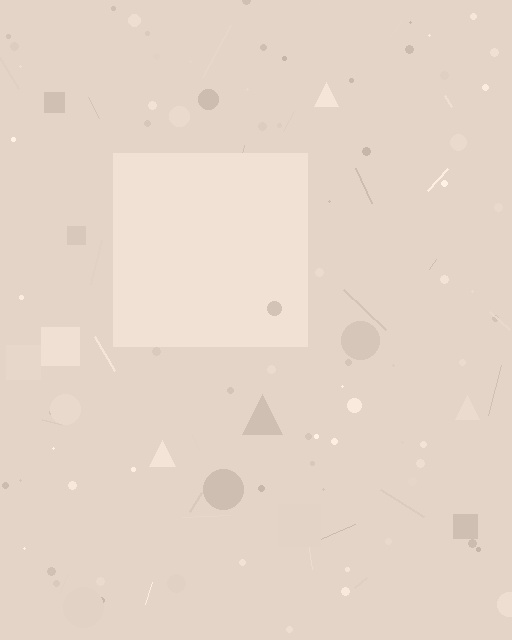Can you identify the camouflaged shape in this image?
The camouflaged shape is a square.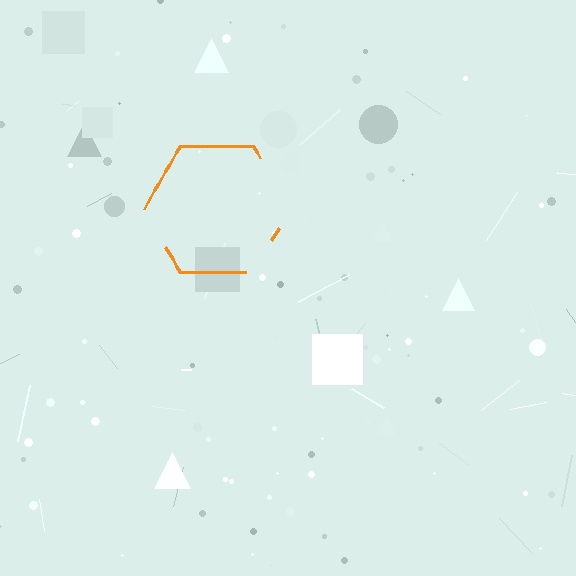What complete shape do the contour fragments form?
The contour fragments form a hexagon.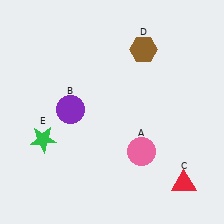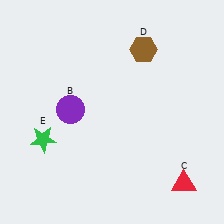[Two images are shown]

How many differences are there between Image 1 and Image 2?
There is 1 difference between the two images.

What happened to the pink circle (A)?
The pink circle (A) was removed in Image 2. It was in the bottom-right area of Image 1.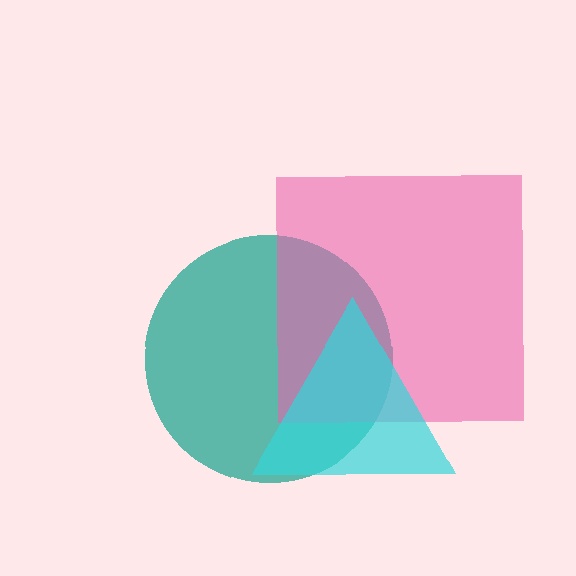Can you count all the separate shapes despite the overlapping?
Yes, there are 3 separate shapes.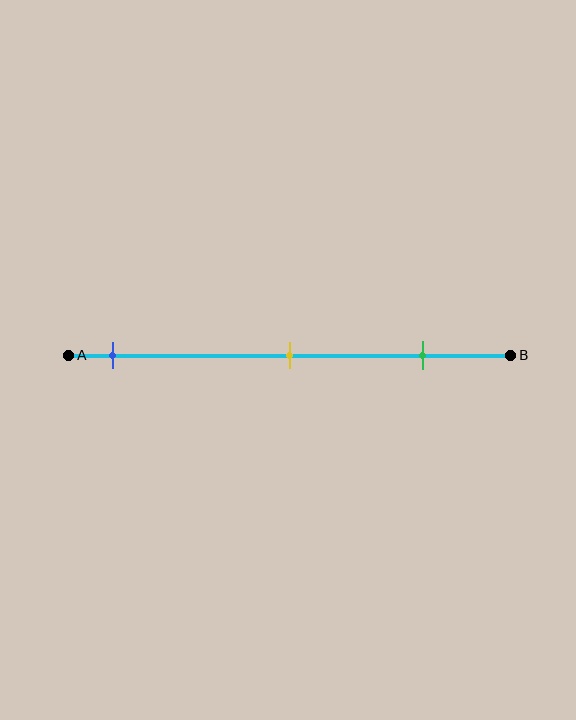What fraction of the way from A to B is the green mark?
The green mark is approximately 80% (0.8) of the way from A to B.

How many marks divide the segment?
There are 3 marks dividing the segment.